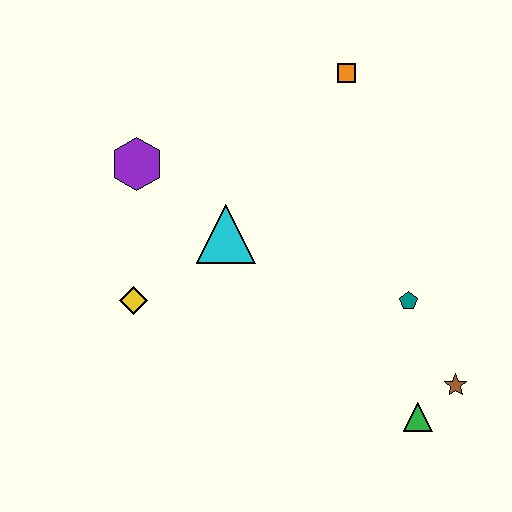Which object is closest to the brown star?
The green triangle is closest to the brown star.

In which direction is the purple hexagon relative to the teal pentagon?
The purple hexagon is to the left of the teal pentagon.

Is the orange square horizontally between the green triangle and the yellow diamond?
Yes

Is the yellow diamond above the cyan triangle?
No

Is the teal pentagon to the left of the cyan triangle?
No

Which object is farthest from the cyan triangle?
The brown star is farthest from the cyan triangle.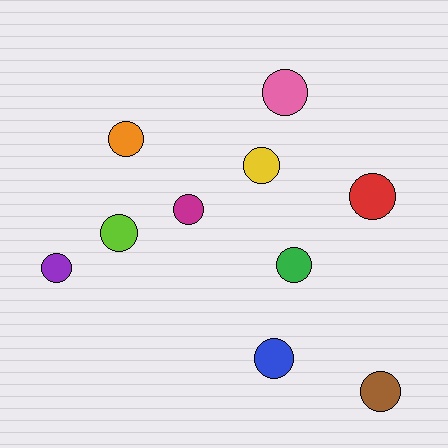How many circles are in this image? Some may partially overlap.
There are 10 circles.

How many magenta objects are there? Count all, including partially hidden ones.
There is 1 magenta object.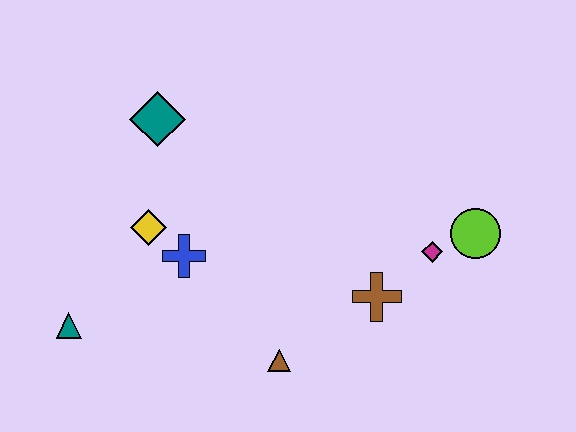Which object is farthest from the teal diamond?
The lime circle is farthest from the teal diamond.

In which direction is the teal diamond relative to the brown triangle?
The teal diamond is above the brown triangle.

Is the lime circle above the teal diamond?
No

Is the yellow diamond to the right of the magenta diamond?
No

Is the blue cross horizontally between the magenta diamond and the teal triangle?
Yes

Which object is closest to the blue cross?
The yellow diamond is closest to the blue cross.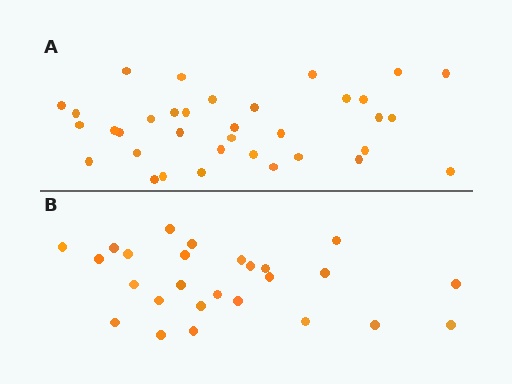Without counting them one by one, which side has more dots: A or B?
Region A (the top region) has more dots.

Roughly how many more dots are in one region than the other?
Region A has roughly 8 or so more dots than region B.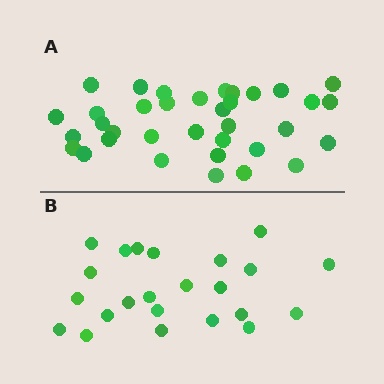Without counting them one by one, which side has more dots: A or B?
Region A (the top region) has more dots.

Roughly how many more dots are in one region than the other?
Region A has roughly 12 or so more dots than region B.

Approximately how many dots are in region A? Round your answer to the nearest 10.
About 40 dots. (The exact count is 35, which rounds to 40.)